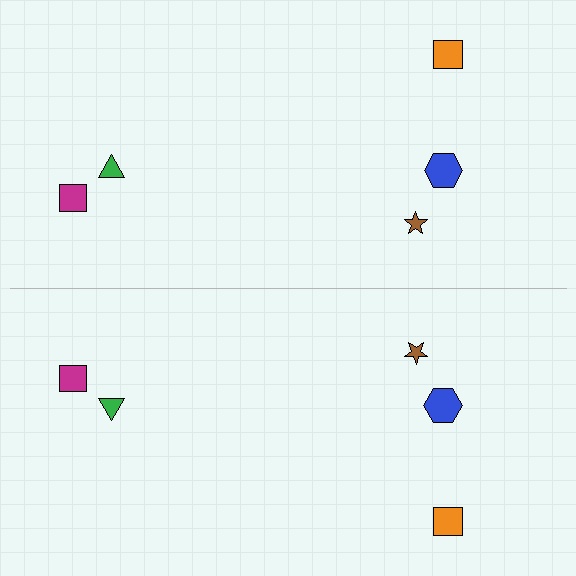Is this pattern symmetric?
Yes, this pattern has bilateral (reflection) symmetry.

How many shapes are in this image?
There are 10 shapes in this image.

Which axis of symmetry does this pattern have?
The pattern has a horizontal axis of symmetry running through the center of the image.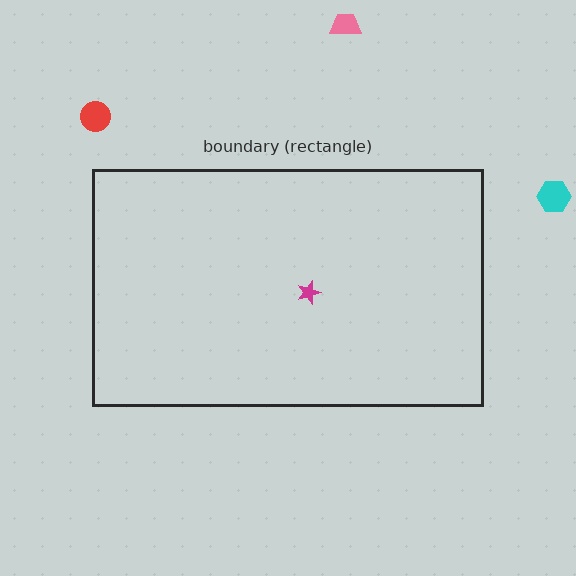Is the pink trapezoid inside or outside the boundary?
Outside.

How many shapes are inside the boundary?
1 inside, 3 outside.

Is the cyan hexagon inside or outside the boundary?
Outside.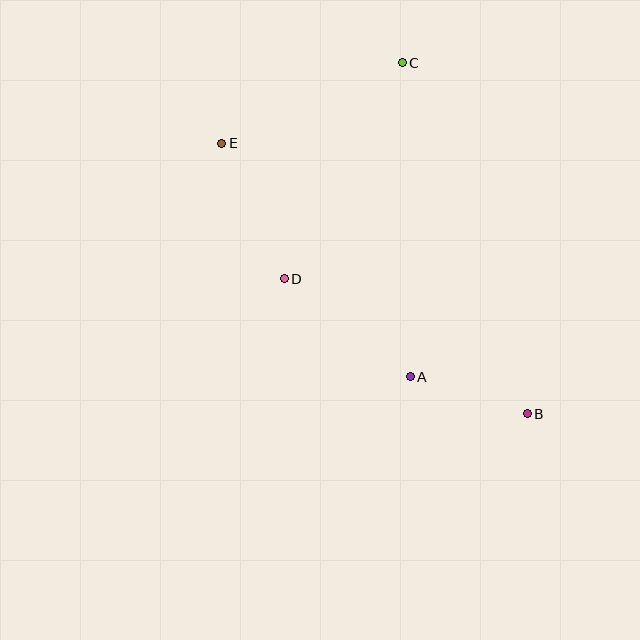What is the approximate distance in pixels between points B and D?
The distance between B and D is approximately 278 pixels.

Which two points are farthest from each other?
Points B and E are farthest from each other.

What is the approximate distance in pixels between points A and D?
The distance between A and D is approximately 160 pixels.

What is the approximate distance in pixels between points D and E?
The distance between D and E is approximately 149 pixels.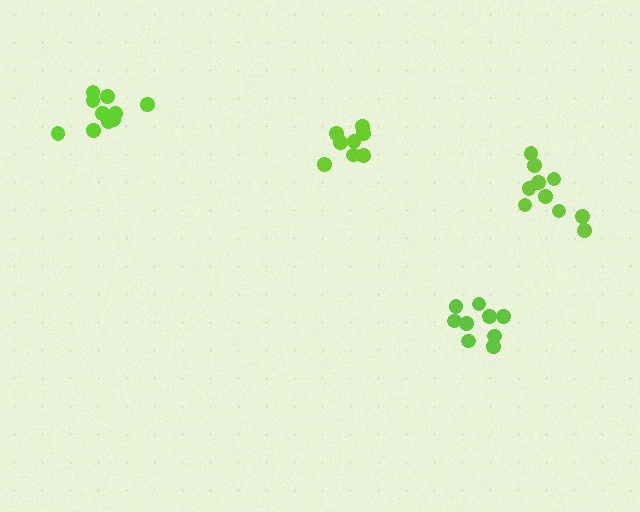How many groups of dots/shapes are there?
There are 4 groups.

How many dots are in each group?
Group 1: 10 dots, Group 2: 11 dots, Group 3: 9 dots, Group 4: 8 dots (38 total).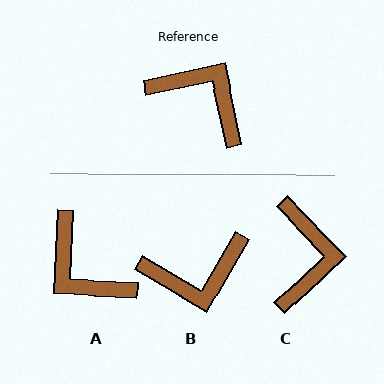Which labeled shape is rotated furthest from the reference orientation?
A, about 165 degrees away.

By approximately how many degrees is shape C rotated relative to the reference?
Approximately 58 degrees clockwise.